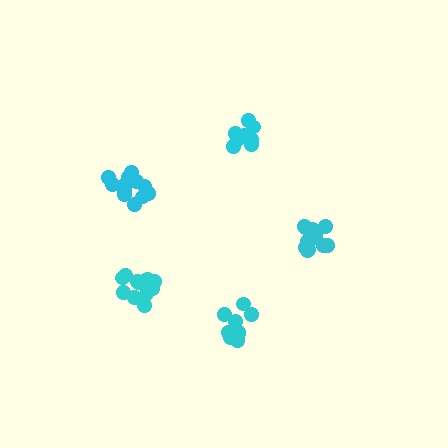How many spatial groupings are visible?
There are 5 spatial groupings.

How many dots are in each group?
Group 1: 13 dots, Group 2: 8 dots, Group 3: 13 dots, Group 4: 10 dots, Group 5: 12 dots (56 total).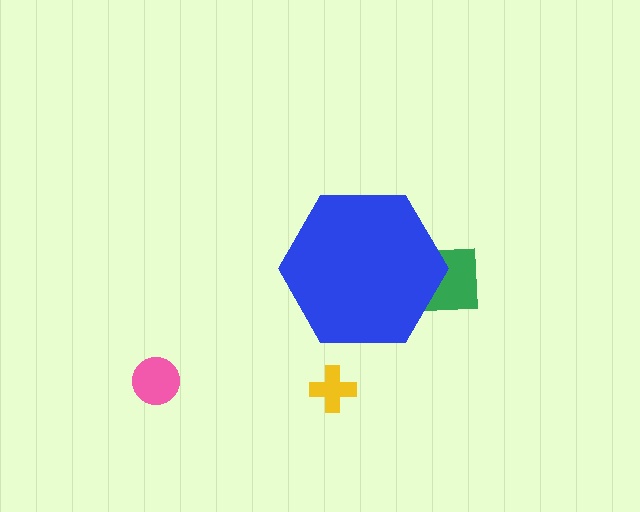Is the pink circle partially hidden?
No, the pink circle is fully visible.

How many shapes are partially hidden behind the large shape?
1 shape is partially hidden.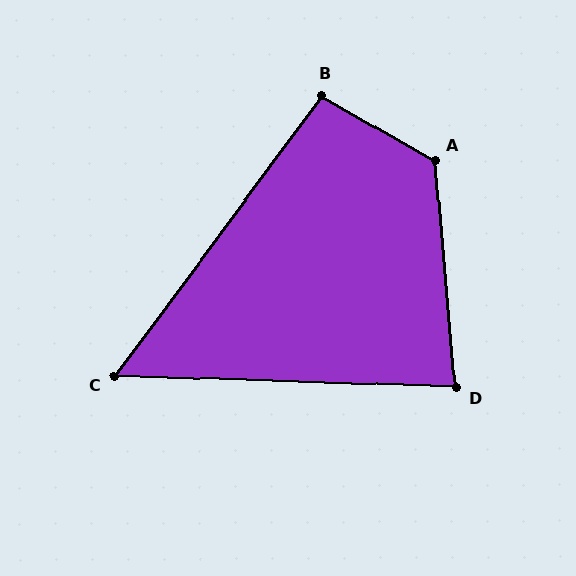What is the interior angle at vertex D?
Approximately 83 degrees (acute).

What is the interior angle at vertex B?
Approximately 97 degrees (obtuse).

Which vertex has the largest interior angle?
A, at approximately 125 degrees.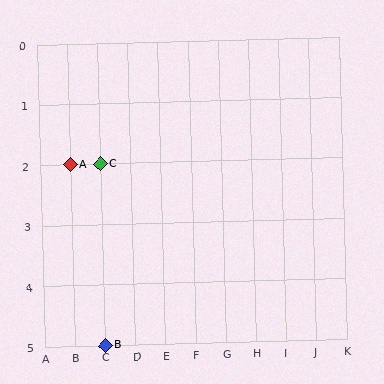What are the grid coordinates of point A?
Point A is at grid coordinates (B, 2).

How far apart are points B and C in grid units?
Points B and C are 3 rows apart.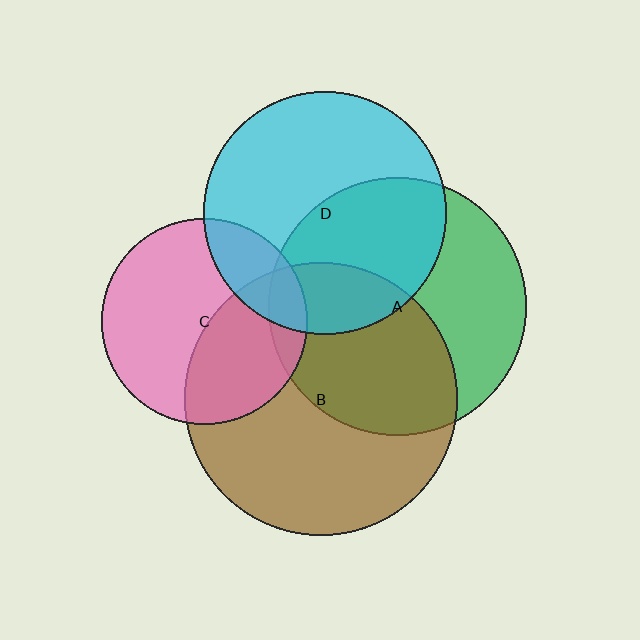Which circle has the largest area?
Circle B (brown).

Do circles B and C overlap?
Yes.